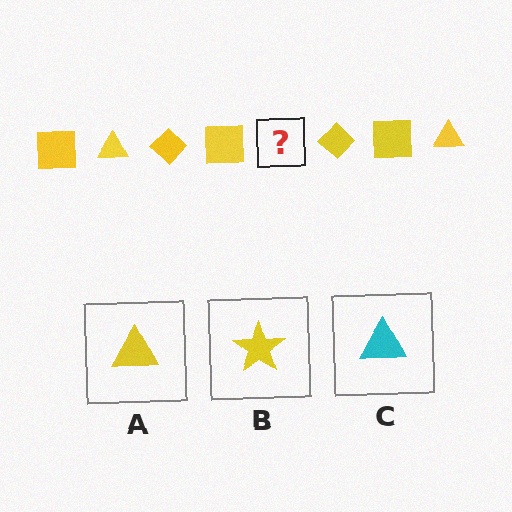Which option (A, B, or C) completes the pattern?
A.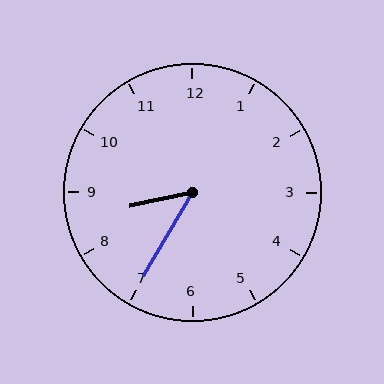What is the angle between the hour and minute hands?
Approximately 48 degrees.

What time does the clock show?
8:35.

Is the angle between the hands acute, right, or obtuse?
It is acute.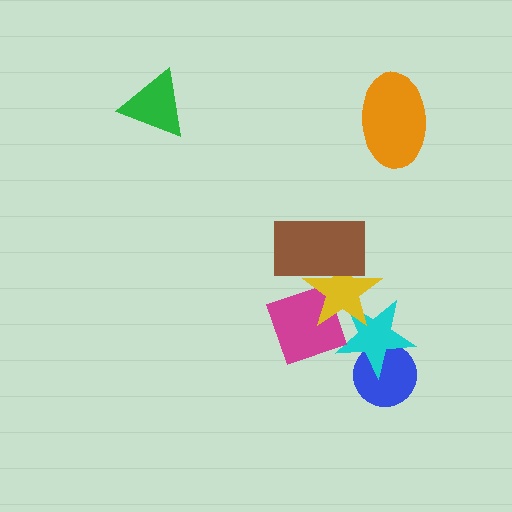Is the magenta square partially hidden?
Yes, it is partially covered by another shape.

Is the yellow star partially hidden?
Yes, it is partially covered by another shape.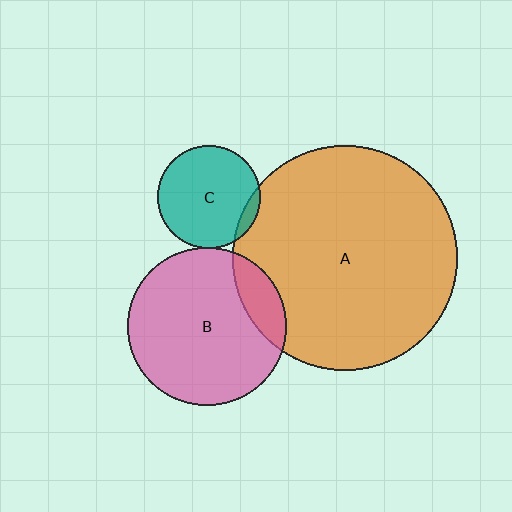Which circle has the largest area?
Circle A (orange).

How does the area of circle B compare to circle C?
Approximately 2.4 times.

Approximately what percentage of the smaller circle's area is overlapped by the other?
Approximately 5%.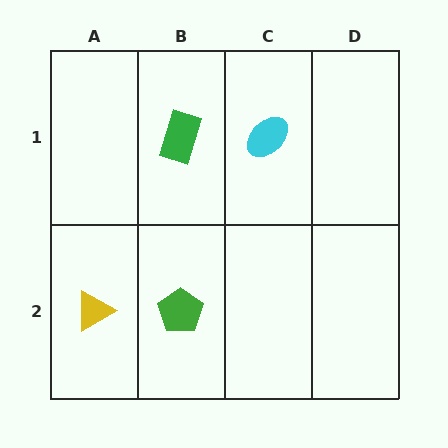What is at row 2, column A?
A yellow triangle.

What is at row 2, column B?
A green pentagon.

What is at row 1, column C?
A cyan ellipse.